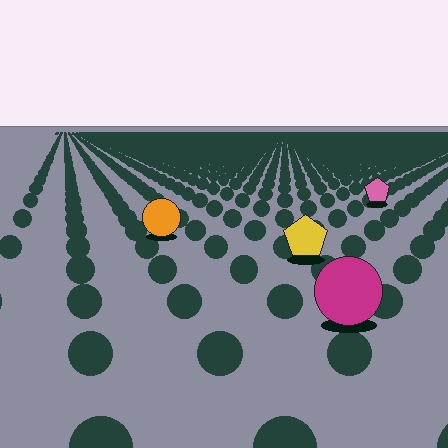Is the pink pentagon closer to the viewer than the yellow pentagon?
No. The yellow pentagon is closer — you can tell from the texture gradient: the ground texture is coarser near it.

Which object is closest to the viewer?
The magenta circle is closest. The texture marks near it are larger and more spread out.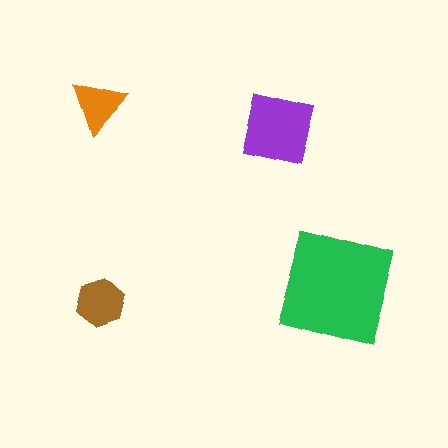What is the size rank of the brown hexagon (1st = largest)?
3rd.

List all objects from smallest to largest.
The orange triangle, the brown hexagon, the purple square, the green square.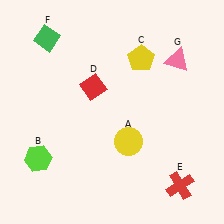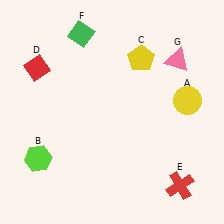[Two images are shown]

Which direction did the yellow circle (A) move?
The yellow circle (A) moved right.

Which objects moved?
The objects that moved are: the yellow circle (A), the red diamond (D), the green diamond (F).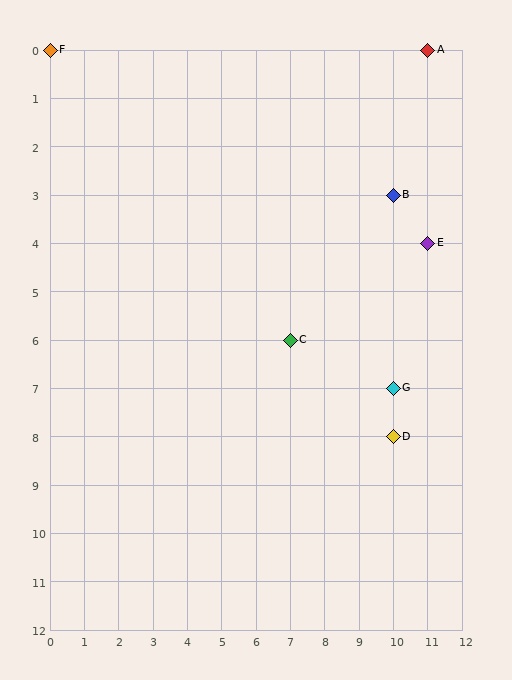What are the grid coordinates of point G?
Point G is at grid coordinates (10, 7).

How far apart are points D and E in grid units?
Points D and E are 1 column and 4 rows apart (about 4.1 grid units diagonally).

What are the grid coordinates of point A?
Point A is at grid coordinates (11, 0).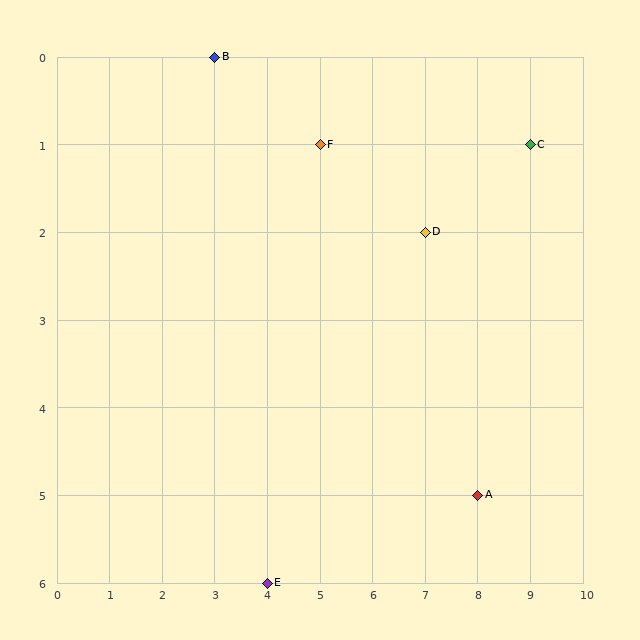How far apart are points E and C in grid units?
Points E and C are 5 columns and 5 rows apart (about 7.1 grid units diagonally).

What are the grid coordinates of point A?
Point A is at grid coordinates (8, 5).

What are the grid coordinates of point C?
Point C is at grid coordinates (9, 1).